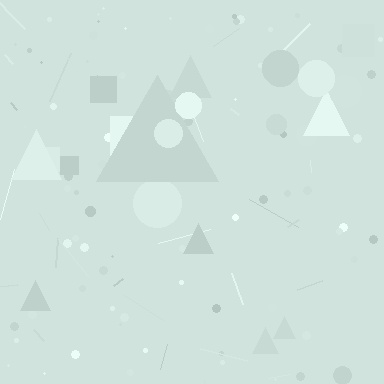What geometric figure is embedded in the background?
A triangle is embedded in the background.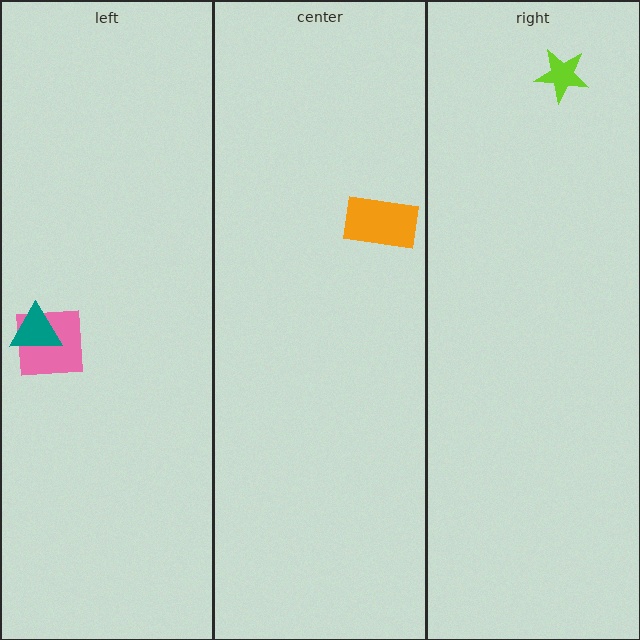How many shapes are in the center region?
1.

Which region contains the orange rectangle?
The center region.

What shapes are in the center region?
The orange rectangle.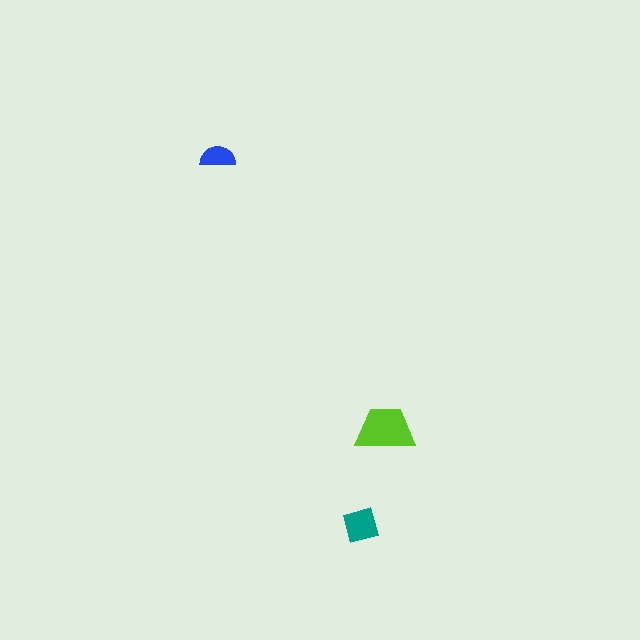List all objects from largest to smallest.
The lime trapezoid, the teal diamond, the blue semicircle.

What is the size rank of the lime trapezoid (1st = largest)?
1st.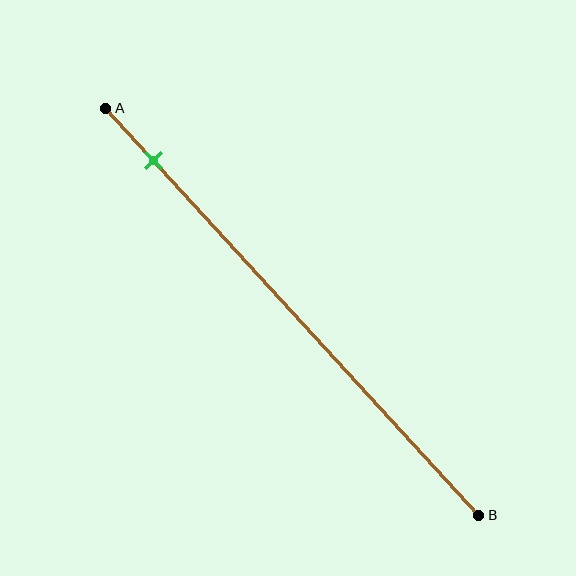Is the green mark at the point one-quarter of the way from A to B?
No, the mark is at about 15% from A, not at the 25% one-quarter point.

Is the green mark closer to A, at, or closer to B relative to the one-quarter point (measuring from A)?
The green mark is closer to point A than the one-quarter point of segment AB.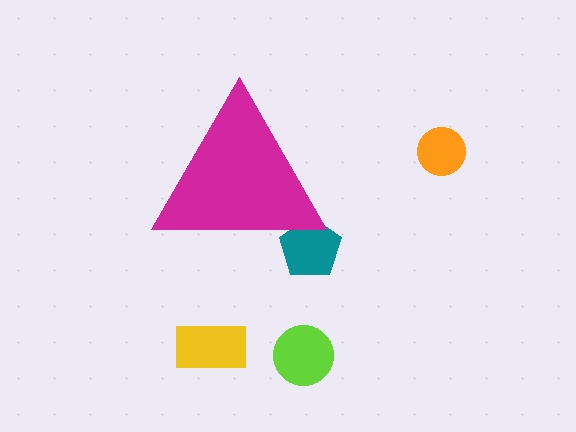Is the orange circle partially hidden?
No, the orange circle is fully visible.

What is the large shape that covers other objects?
A magenta triangle.